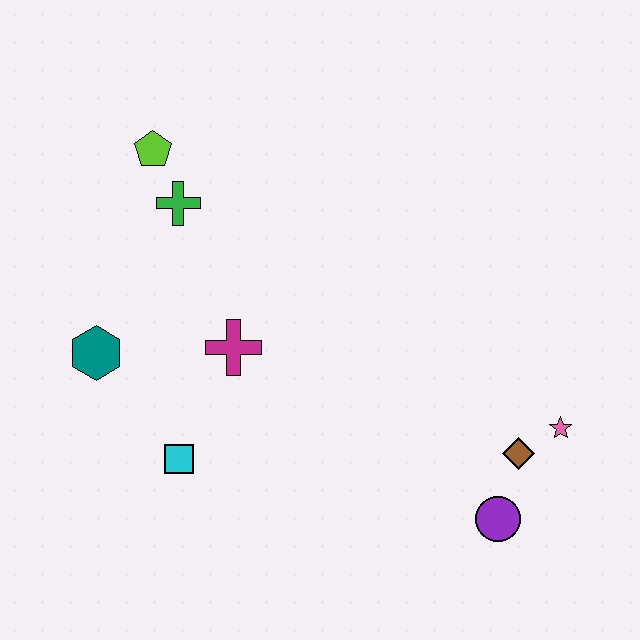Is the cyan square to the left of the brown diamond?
Yes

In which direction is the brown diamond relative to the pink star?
The brown diamond is to the left of the pink star.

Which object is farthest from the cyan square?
The pink star is farthest from the cyan square.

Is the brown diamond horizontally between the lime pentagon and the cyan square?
No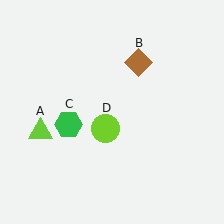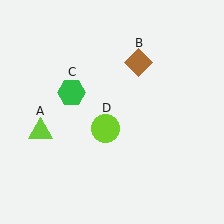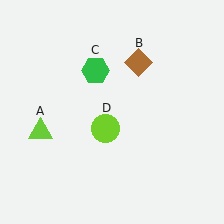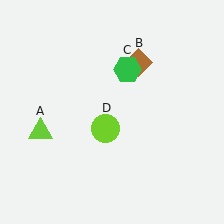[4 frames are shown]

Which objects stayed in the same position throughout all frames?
Lime triangle (object A) and brown diamond (object B) and lime circle (object D) remained stationary.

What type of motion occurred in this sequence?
The green hexagon (object C) rotated clockwise around the center of the scene.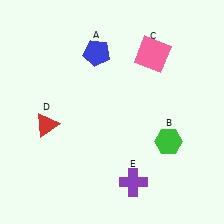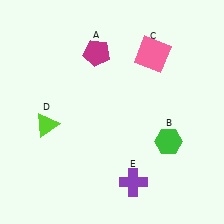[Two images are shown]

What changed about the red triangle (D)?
In Image 1, D is red. In Image 2, it changed to lime.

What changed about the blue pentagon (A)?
In Image 1, A is blue. In Image 2, it changed to magenta.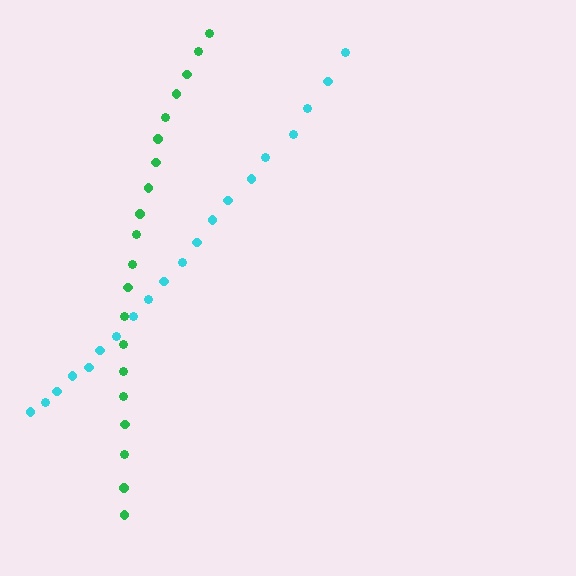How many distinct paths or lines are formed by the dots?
There are 2 distinct paths.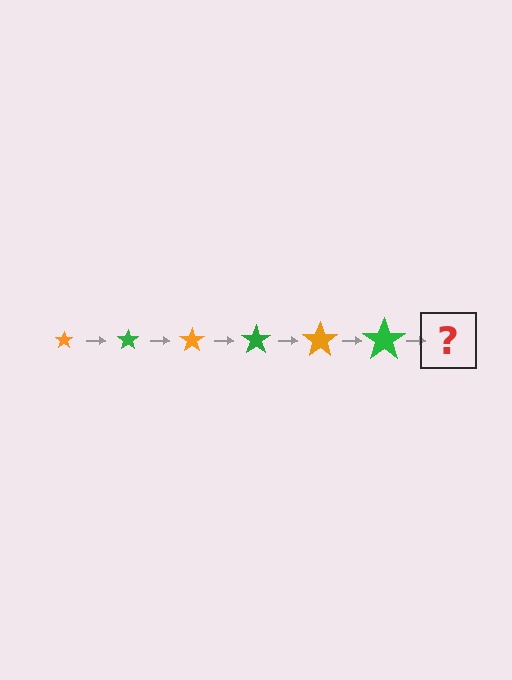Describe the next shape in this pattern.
It should be an orange star, larger than the previous one.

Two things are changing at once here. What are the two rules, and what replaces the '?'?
The two rules are that the star grows larger each step and the color cycles through orange and green. The '?' should be an orange star, larger than the previous one.